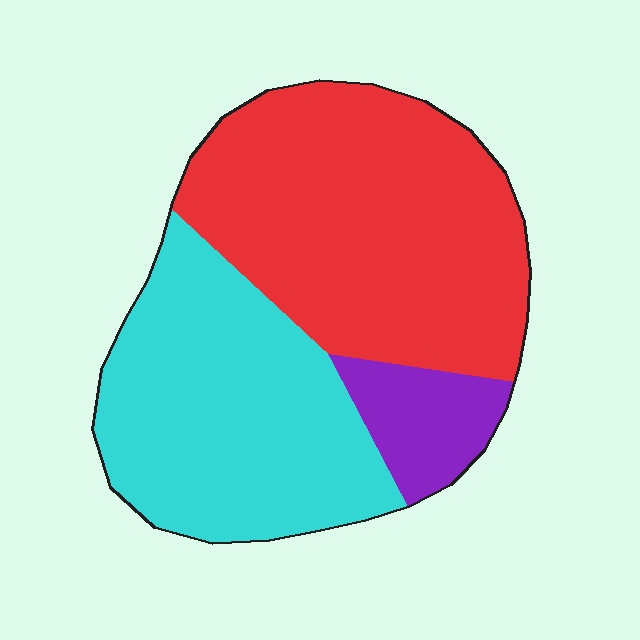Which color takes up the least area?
Purple, at roughly 10%.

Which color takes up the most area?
Red, at roughly 50%.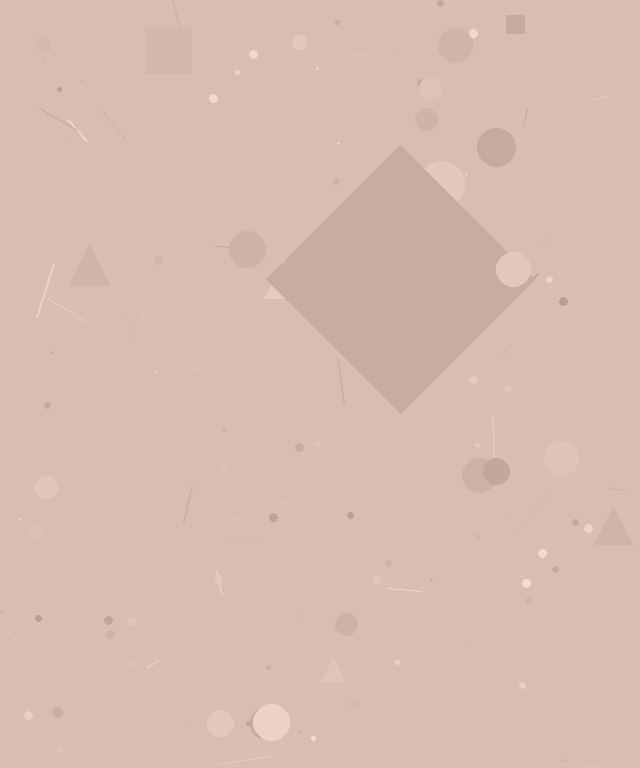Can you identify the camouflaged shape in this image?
The camouflaged shape is a diamond.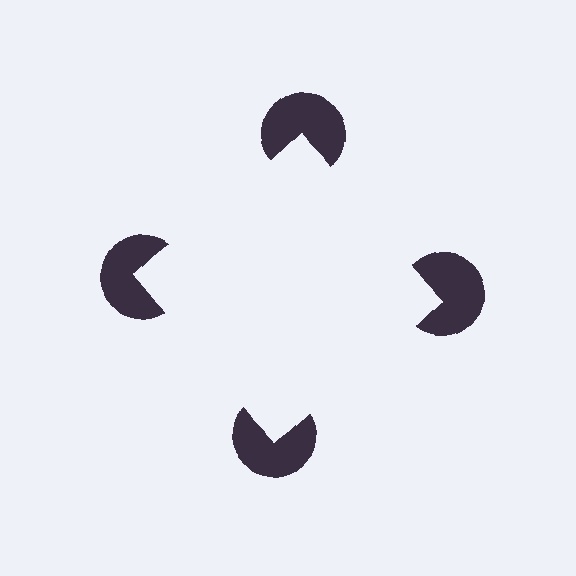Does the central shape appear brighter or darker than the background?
It typically appears slightly brighter than the background, even though no actual brightness change is drawn.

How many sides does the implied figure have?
4 sides.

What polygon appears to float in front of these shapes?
An illusory square — its edges are inferred from the aligned wedge cuts in the pac-man discs, not physically drawn.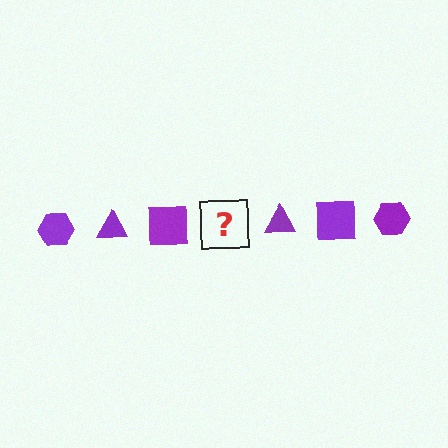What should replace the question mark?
The question mark should be replaced with a purple hexagon.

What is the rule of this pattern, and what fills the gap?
The rule is that the pattern cycles through hexagon, triangle, square shapes in purple. The gap should be filled with a purple hexagon.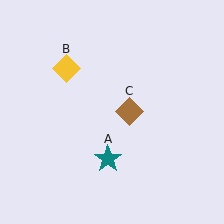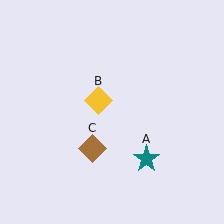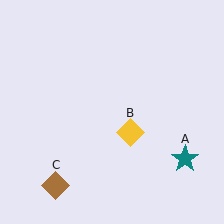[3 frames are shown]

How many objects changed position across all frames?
3 objects changed position: teal star (object A), yellow diamond (object B), brown diamond (object C).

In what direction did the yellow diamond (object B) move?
The yellow diamond (object B) moved down and to the right.